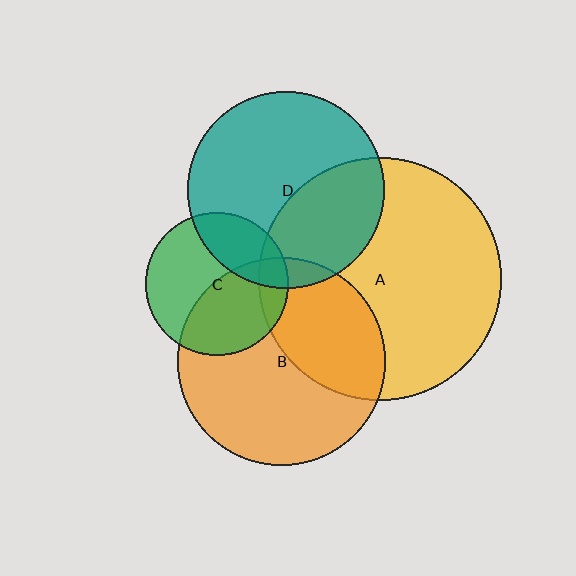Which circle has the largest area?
Circle A (yellow).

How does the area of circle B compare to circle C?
Approximately 2.1 times.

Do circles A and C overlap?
Yes.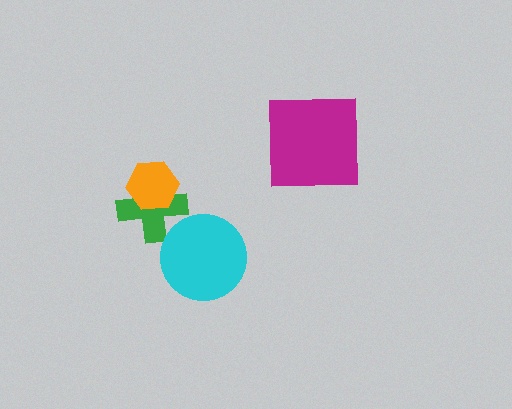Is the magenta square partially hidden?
No, no other shape covers it.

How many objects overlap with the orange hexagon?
1 object overlaps with the orange hexagon.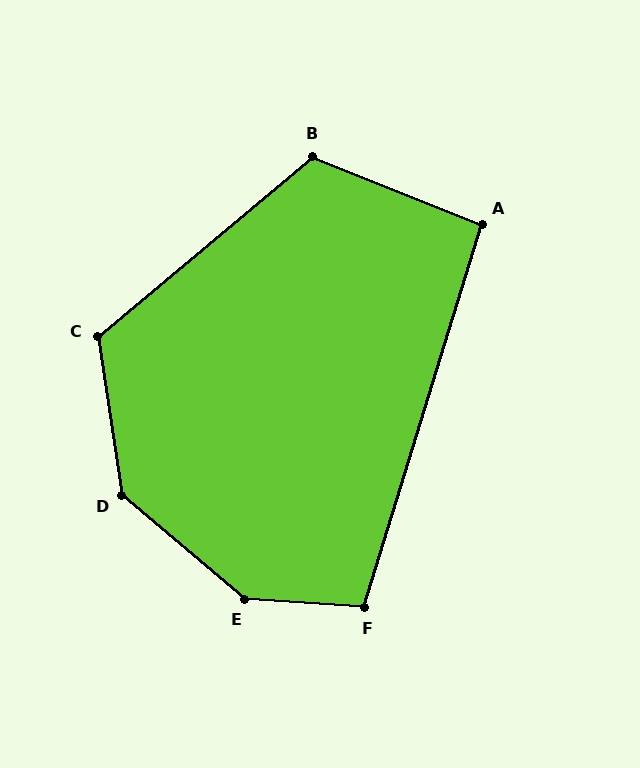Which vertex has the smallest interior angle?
A, at approximately 95 degrees.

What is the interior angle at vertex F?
Approximately 103 degrees (obtuse).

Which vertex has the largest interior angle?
E, at approximately 144 degrees.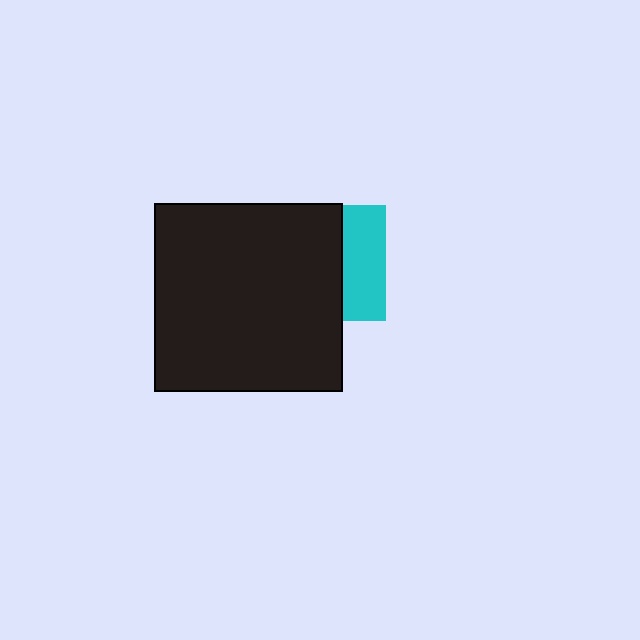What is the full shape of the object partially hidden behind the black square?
The partially hidden object is a cyan square.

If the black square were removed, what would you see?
You would see the complete cyan square.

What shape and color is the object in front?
The object in front is a black square.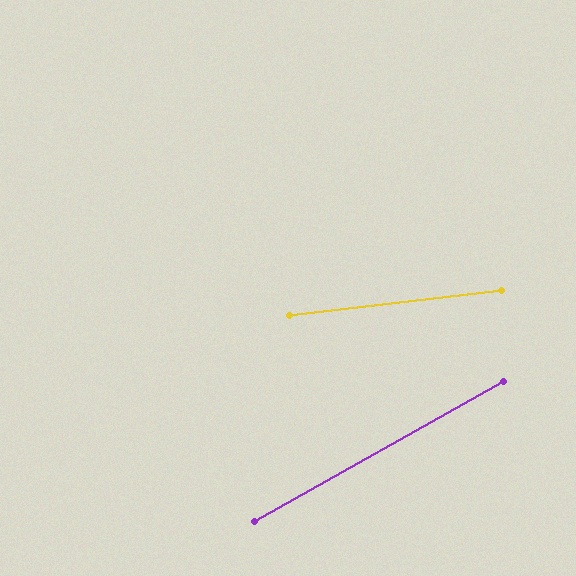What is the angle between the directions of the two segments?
Approximately 23 degrees.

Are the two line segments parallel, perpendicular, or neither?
Neither parallel nor perpendicular — they differ by about 23°.